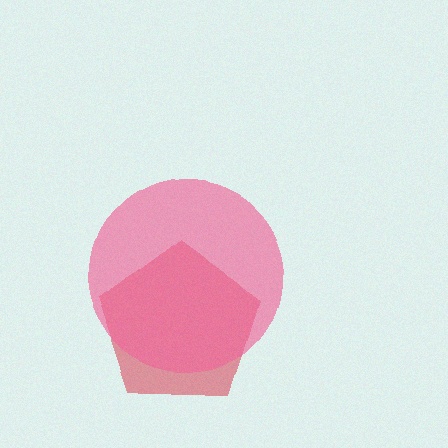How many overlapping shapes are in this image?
There are 2 overlapping shapes in the image.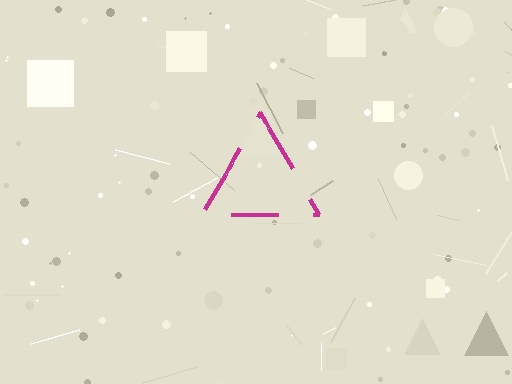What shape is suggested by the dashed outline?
The dashed outline suggests a triangle.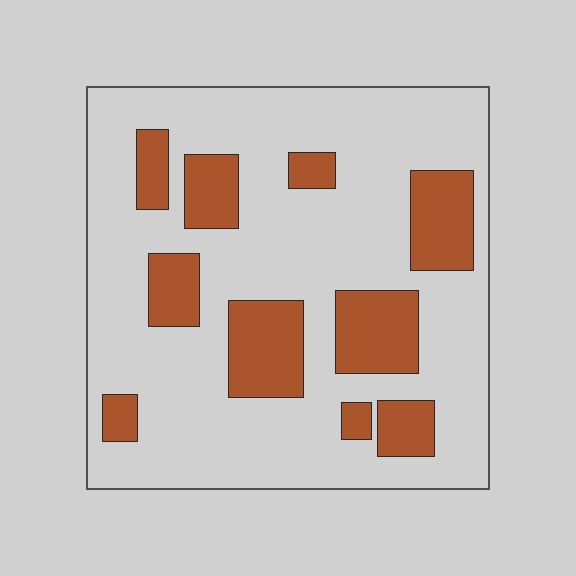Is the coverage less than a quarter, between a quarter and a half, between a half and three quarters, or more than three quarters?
Less than a quarter.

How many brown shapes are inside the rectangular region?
10.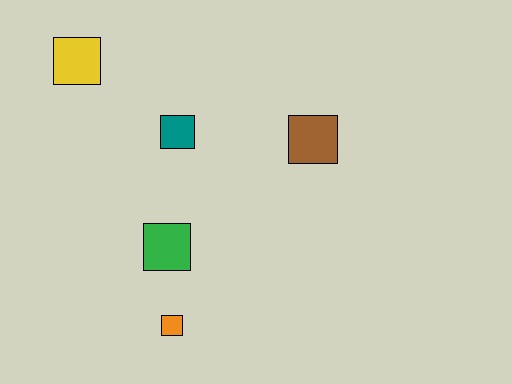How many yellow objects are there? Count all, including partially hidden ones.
There is 1 yellow object.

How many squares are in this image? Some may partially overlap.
There are 5 squares.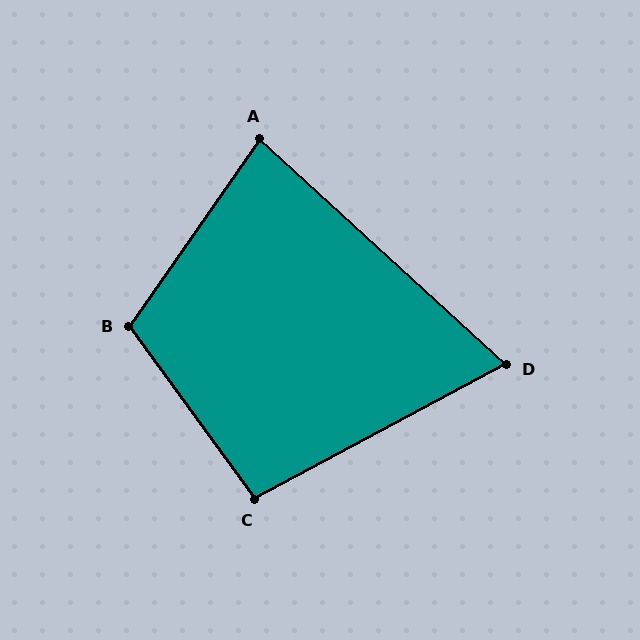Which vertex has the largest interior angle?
B, at approximately 109 degrees.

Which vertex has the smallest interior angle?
D, at approximately 71 degrees.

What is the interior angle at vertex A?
Approximately 82 degrees (acute).